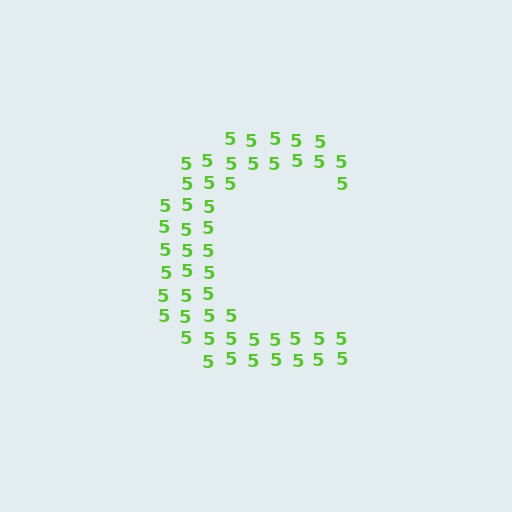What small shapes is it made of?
It is made of small digit 5's.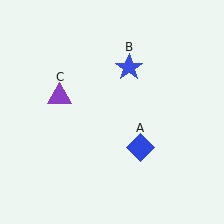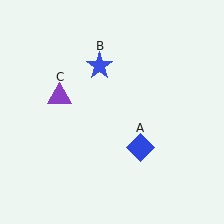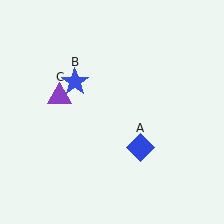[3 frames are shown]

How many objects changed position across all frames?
1 object changed position: blue star (object B).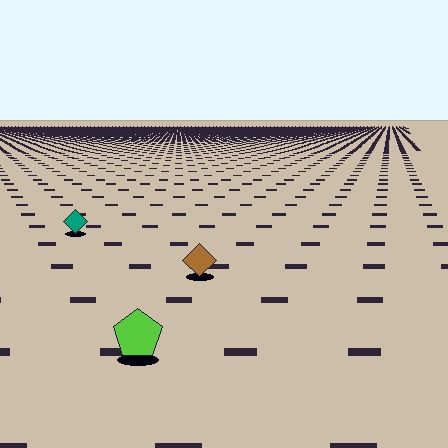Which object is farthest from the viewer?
The teal diamond is farthest from the viewer. It appears smaller and the ground texture around it is denser.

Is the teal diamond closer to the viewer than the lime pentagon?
No. The lime pentagon is closer — you can tell from the texture gradient: the ground texture is coarser near it.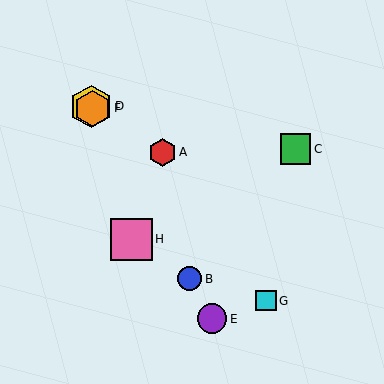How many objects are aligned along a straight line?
4 objects (B, D, E, F) are aligned along a straight line.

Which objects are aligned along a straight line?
Objects B, D, E, F are aligned along a straight line.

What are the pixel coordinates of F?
Object F is at (92, 108).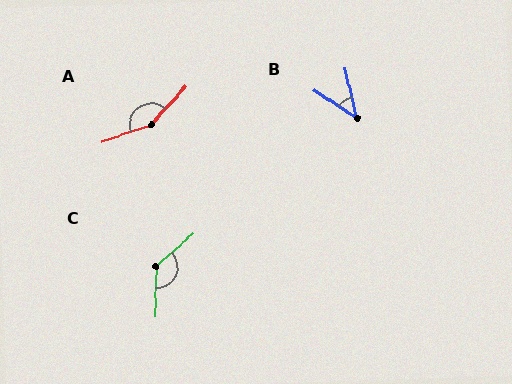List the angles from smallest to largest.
B (43°), C (132°), A (151°).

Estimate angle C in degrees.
Approximately 132 degrees.